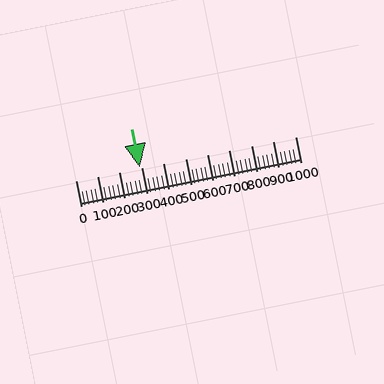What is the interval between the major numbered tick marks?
The major tick marks are spaced 100 units apart.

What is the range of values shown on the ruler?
The ruler shows values from 0 to 1000.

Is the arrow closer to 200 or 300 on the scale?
The arrow is closer to 300.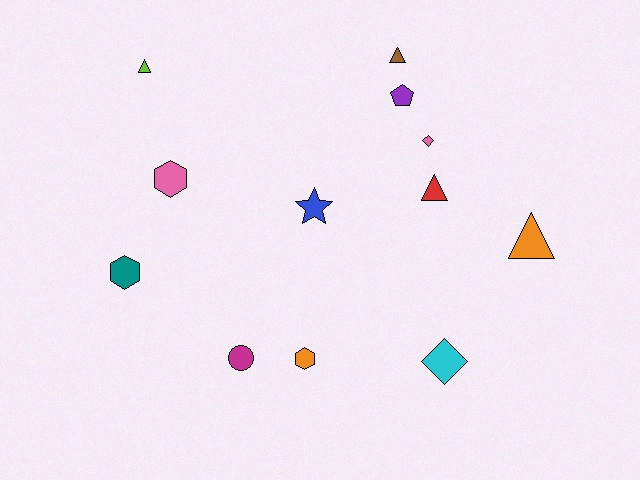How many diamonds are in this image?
There are 2 diamonds.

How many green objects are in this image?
There are no green objects.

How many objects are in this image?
There are 12 objects.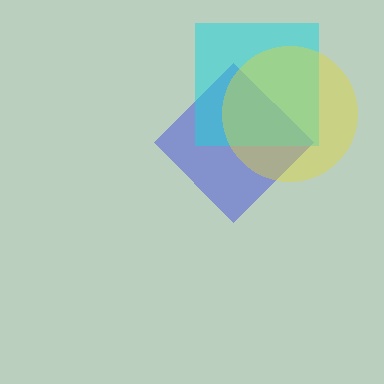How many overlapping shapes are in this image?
There are 3 overlapping shapes in the image.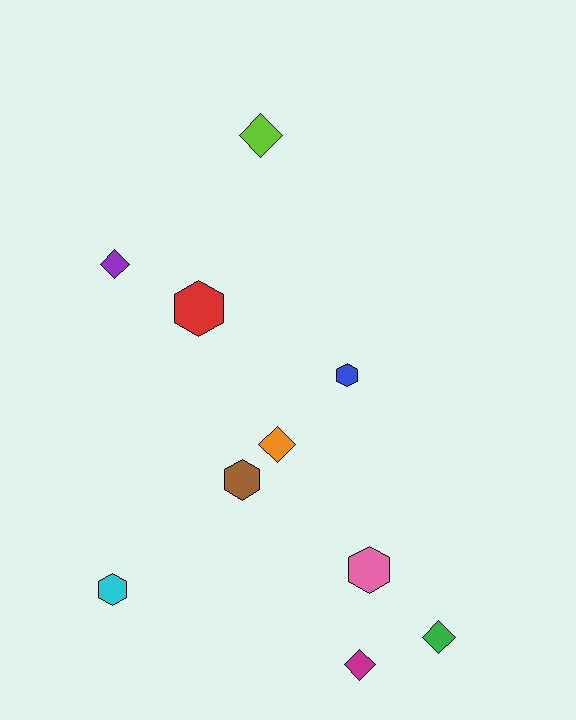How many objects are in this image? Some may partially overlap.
There are 10 objects.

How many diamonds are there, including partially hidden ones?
There are 5 diamonds.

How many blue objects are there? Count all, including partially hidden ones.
There is 1 blue object.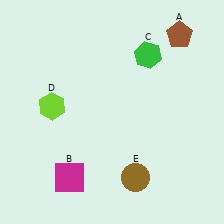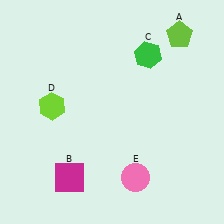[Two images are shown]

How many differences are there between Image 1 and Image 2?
There are 2 differences between the two images.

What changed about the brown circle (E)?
In Image 1, E is brown. In Image 2, it changed to pink.